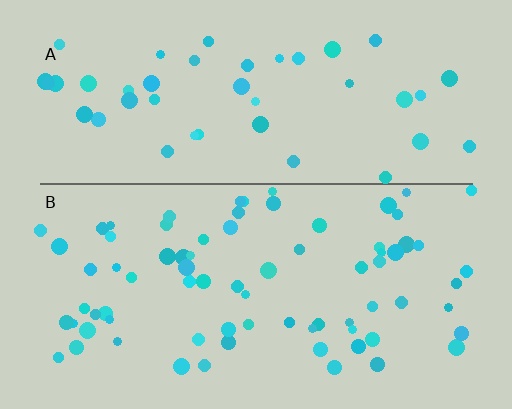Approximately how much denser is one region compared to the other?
Approximately 1.7× — region B over region A.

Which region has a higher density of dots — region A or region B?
B (the bottom).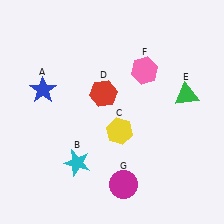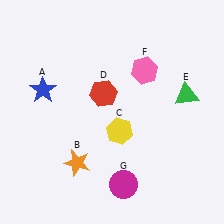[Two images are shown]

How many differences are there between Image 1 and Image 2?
There is 1 difference between the two images.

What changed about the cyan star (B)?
In Image 1, B is cyan. In Image 2, it changed to orange.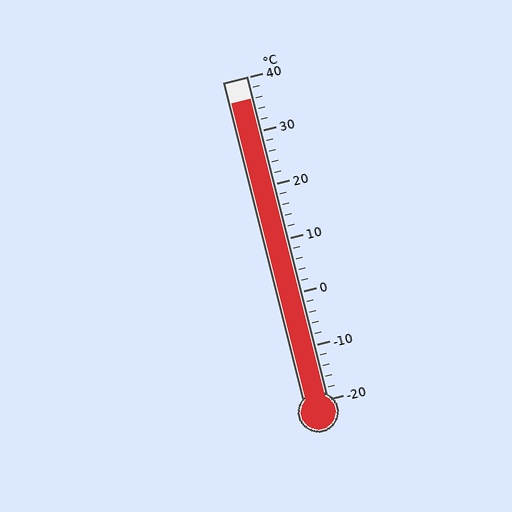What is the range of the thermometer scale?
The thermometer scale ranges from -20°C to 40°C.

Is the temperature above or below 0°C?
The temperature is above 0°C.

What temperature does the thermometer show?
The thermometer shows approximately 36°C.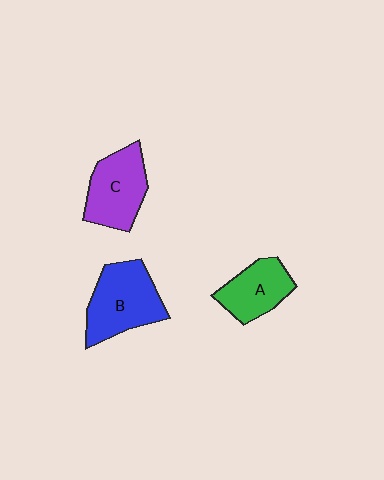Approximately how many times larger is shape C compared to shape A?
Approximately 1.2 times.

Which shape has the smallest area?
Shape A (green).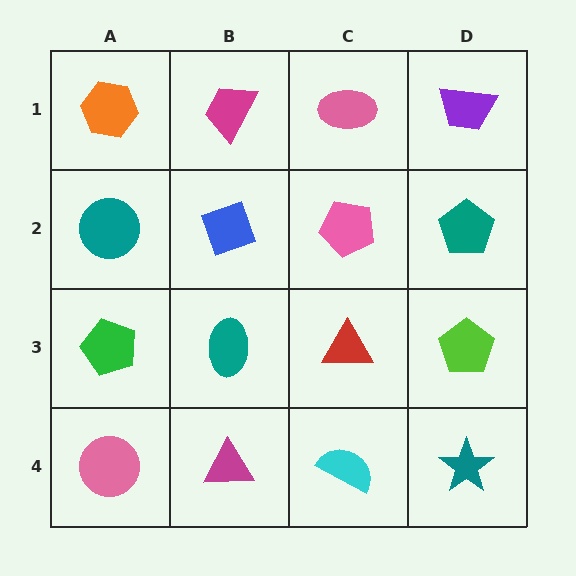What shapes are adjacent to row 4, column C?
A red triangle (row 3, column C), a magenta triangle (row 4, column B), a teal star (row 4, column D).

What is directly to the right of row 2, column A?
A blue diamond.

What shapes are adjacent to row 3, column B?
A blue diamond (row 2, column B), a magenta triangle (row 4, column B), a green pentagon (row 3, column A), a red triangle (row 3, column C).